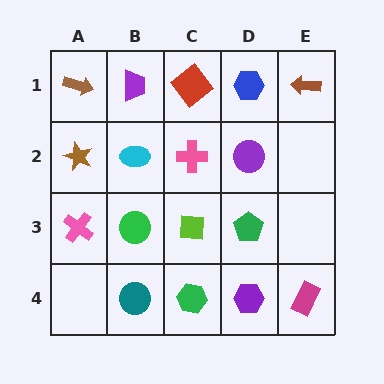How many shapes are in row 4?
4 shapes.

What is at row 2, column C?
A pink cross.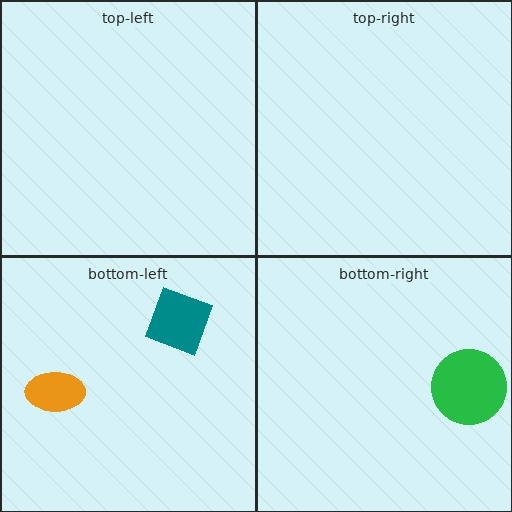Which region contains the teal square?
The bottom-left region.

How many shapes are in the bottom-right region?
1.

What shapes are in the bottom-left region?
The orange ellipse, the teal square.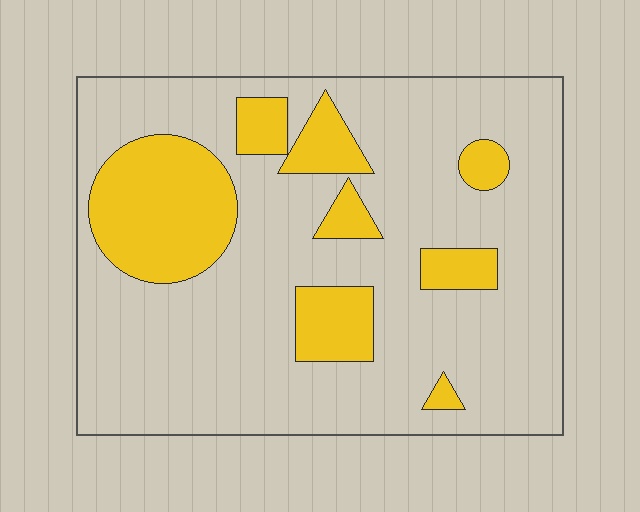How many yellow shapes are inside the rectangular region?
8.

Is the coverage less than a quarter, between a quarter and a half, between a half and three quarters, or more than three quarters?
Less than a quarter.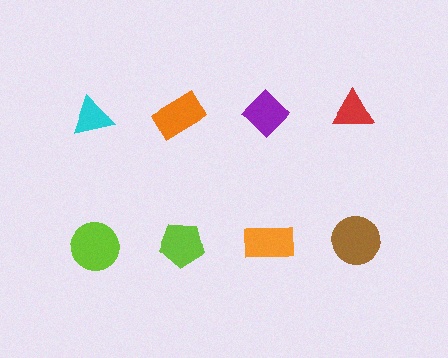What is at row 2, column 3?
An orange rectangle.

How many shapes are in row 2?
4 shapes.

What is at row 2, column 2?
A lime pentagon.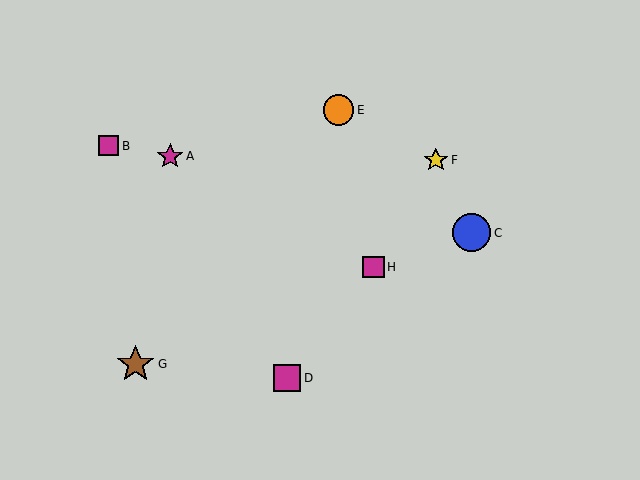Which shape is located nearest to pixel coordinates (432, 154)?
The yellow star (labeled F) at (436, 160) is nearest to that location.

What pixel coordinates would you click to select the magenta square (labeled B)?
Click at (108, 146) to select the magenta square B.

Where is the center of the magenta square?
The center of the magenta square is at (287, 378).